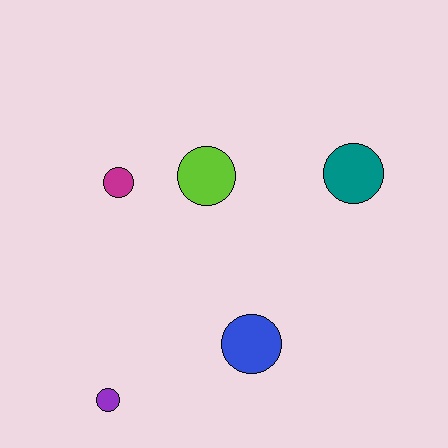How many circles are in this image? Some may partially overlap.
There are 5 circles.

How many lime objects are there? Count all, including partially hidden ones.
There is 1 lime object.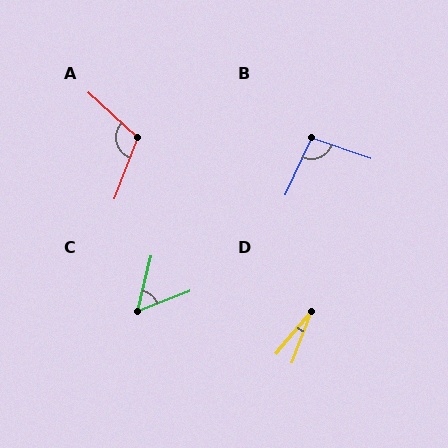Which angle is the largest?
A, at approximately 112 degrees.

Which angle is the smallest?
D, at approximately 20 degrees.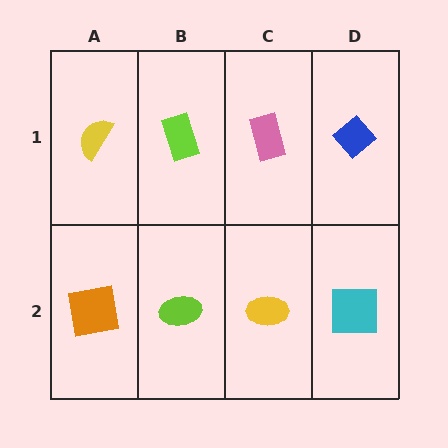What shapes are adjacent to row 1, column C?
A yellow ellipse (row 2, column C), a lime rectangle (row 1, column B), a blue diamond (row 1, column D).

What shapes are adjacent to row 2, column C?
A pink rectangle (row 1, column C), a lime ellipse (row 2, column B), a cyan square (row 2, column D).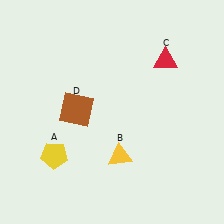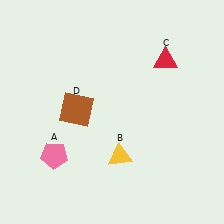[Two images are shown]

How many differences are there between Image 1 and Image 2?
There is 1 difference between the two images.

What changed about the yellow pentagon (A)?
In Image 1, A is yellow. In Image 2, it changed to pink.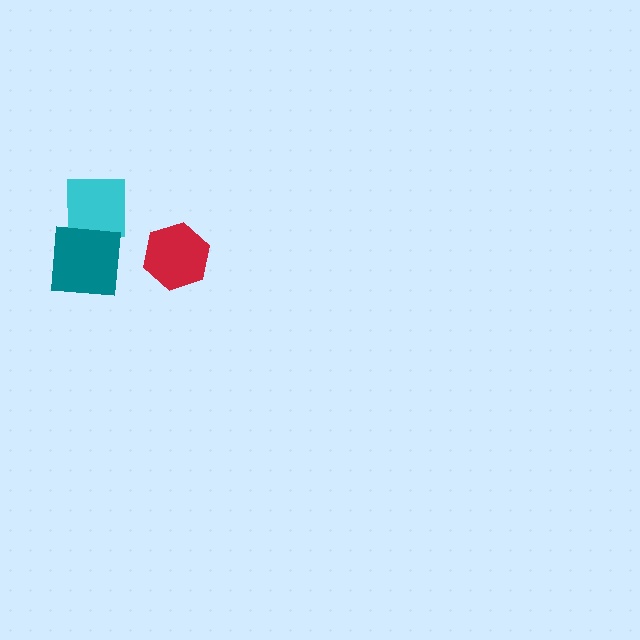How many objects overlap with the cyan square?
1 object overlaps with the cyan square.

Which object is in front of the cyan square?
The teal square is in front of the cyan square.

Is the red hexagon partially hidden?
No, no other shape covers it.